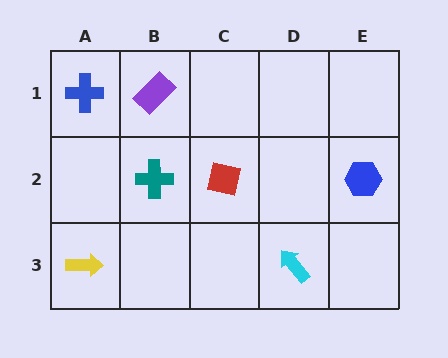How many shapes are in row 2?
3 shapes.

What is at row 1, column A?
A blue cross.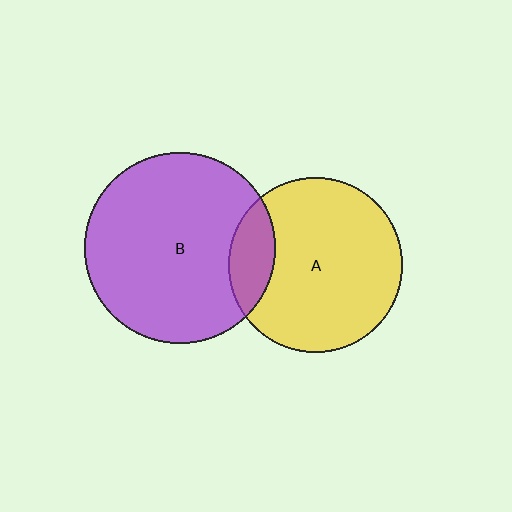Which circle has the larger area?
Circle B (purple).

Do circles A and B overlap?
Yes.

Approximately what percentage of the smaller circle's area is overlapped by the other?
Approximately 15%.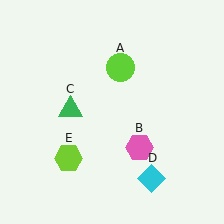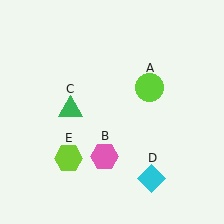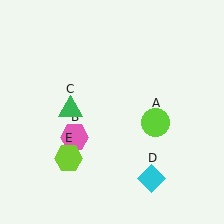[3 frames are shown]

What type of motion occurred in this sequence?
The lime circle (object A), pink hexagon (object B) rotated clockwise around the center of the scene.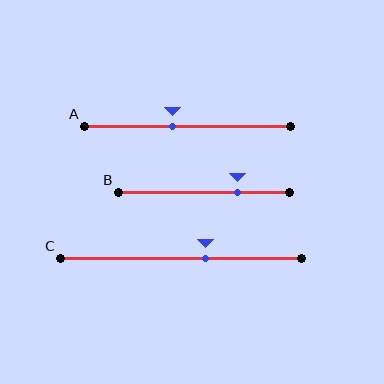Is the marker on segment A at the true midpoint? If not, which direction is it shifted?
No, the marker on segment A is shifted to the left by about 7% of the segment length.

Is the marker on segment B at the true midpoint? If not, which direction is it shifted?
No, the marker on segment B is shifted to the right by about 20% of the segment length.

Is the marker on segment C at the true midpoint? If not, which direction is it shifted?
No, the marker on segment C is shifted to the right by about 10% of the segment length.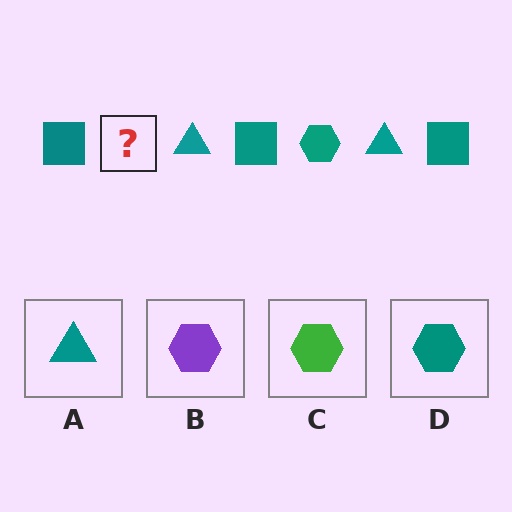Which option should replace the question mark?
Option D.